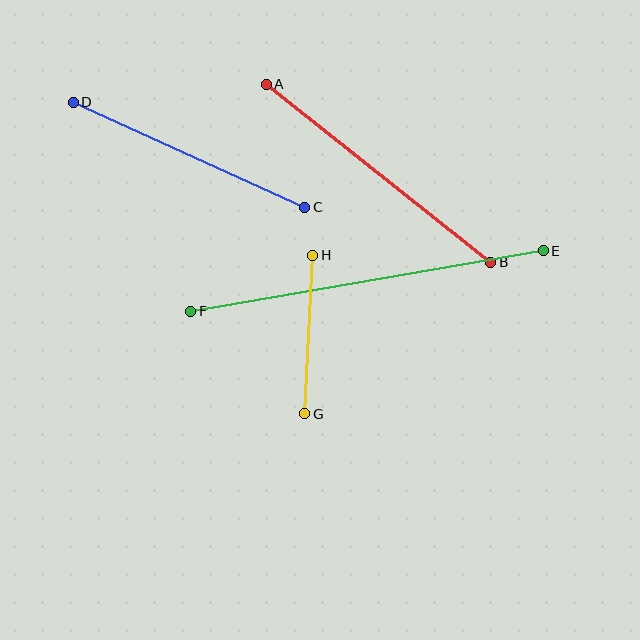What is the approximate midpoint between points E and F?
The midpoint is at approximately (367, 281) pixels.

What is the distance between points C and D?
The distance is approximately 254 pixels.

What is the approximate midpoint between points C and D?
The midpoint is at approximately (189, 155) pixels.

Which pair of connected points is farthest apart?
Points E and F are farthest apart.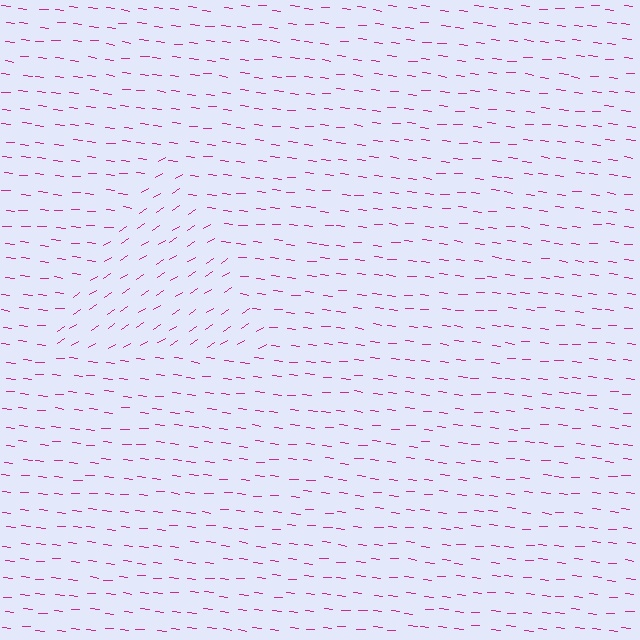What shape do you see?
I see a triangle.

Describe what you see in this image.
The image is filled with small magenta line segments. A triangle region in the image has lines oriented differently from the surrounding lines, creating a visible texture boundary.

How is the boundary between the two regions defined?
The boundary is defined purely by a change in line orientation (approximately 39 degrees difference). All lines are the same color and thickness.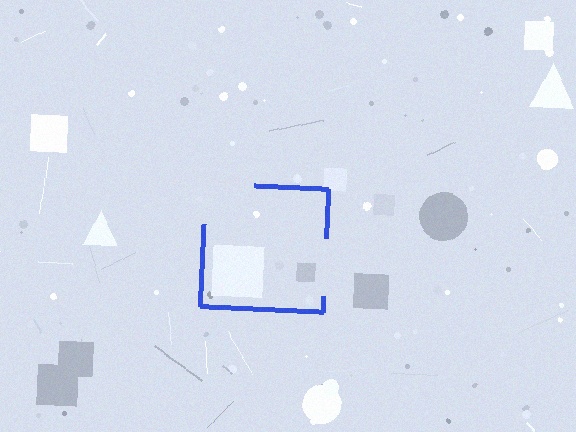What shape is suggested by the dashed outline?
The dashed outline suggests a square.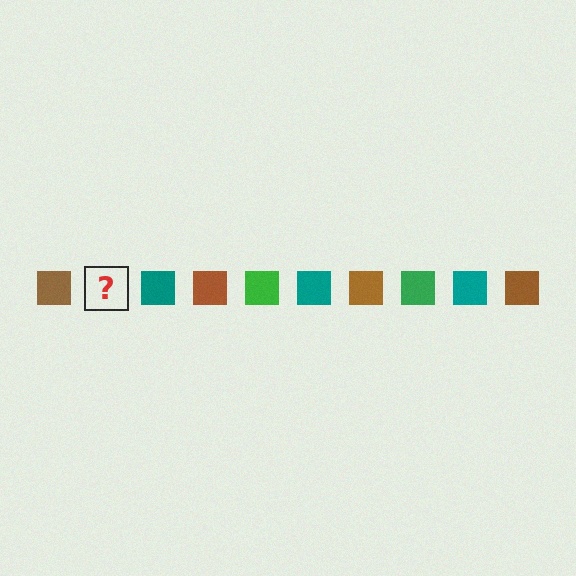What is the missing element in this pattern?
The missing element is a green square.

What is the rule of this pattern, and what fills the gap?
The rule is that the pattern cycles through brown, green, teal squares. The gap should be filled with a green square.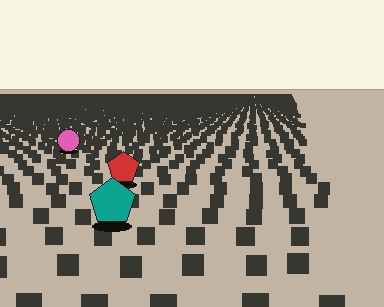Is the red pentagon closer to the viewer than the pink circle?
Yes. The red pentagon is closer — you can tell from the texture gradient: the ground texture is coarser near it.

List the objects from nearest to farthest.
From nearest to farthest: the teal pentagon, the red pentagon, the pink circle.